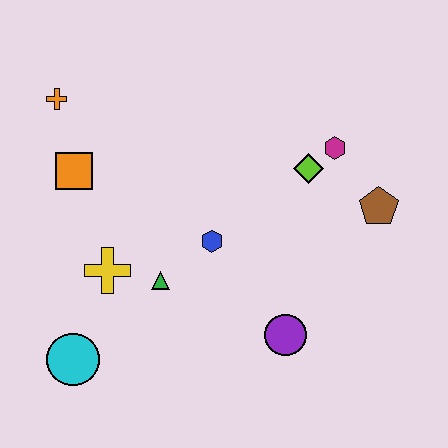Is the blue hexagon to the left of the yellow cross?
No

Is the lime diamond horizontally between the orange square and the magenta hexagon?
Yes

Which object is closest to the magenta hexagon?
The lime diamond is closest to the magenta hexagon.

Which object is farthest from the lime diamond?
The cyan circle is farthest from the lime diamond.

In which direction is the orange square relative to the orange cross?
The orange square is below the orange cross.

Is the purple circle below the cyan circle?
No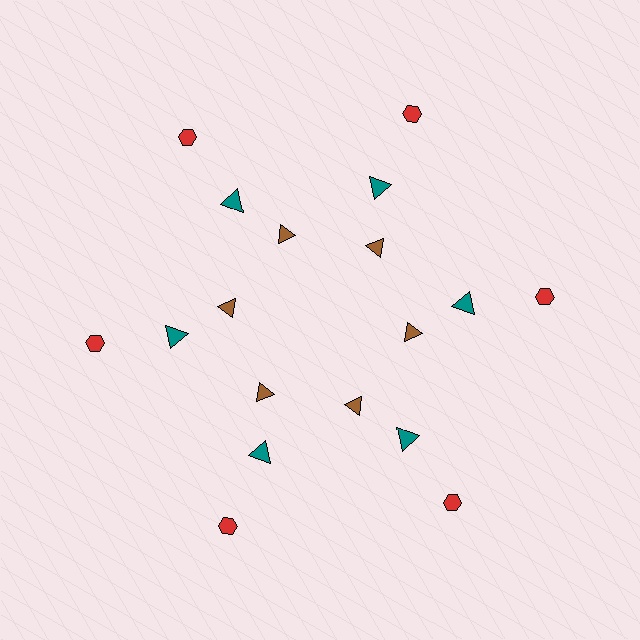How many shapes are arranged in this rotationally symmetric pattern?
There are 18 shapes, arranged in 6 groups of 3.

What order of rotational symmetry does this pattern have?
This pattern has 6-fold rotational symmetry.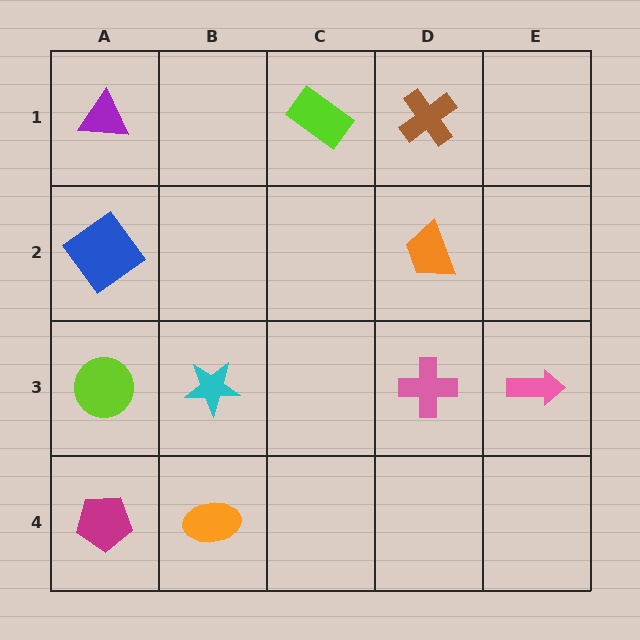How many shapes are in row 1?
3 shapes.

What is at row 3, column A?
A lime circle.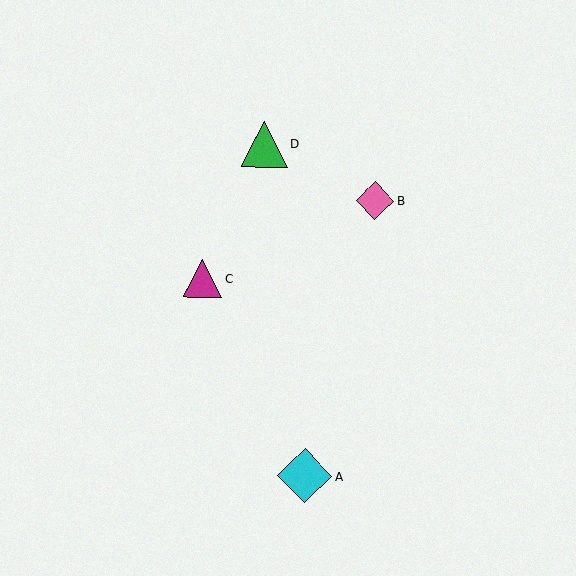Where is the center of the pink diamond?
The center of the pink diamond is at (375, 201).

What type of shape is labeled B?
Shape B is a pink diamond.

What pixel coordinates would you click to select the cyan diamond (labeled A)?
Click at (305, 476) to select the cyan diamond A.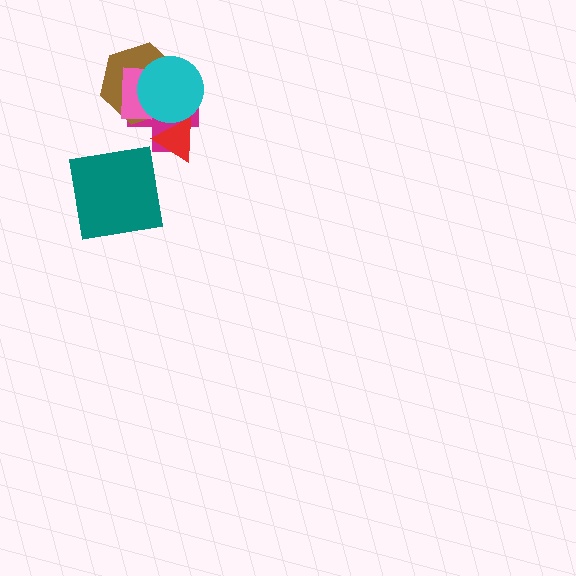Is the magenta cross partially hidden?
Yes, it is partially covered by another shape.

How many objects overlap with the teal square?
0 objects overlap with the teal square.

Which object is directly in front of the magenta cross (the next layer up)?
The red triangle is directly in front of the magenta cross.